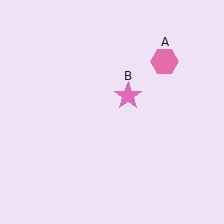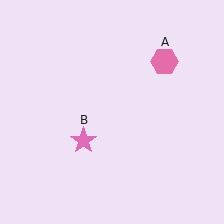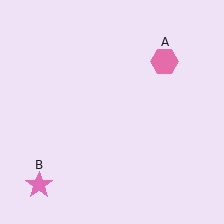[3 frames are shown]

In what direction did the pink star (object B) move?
The pink star (object B) moved down and to the left.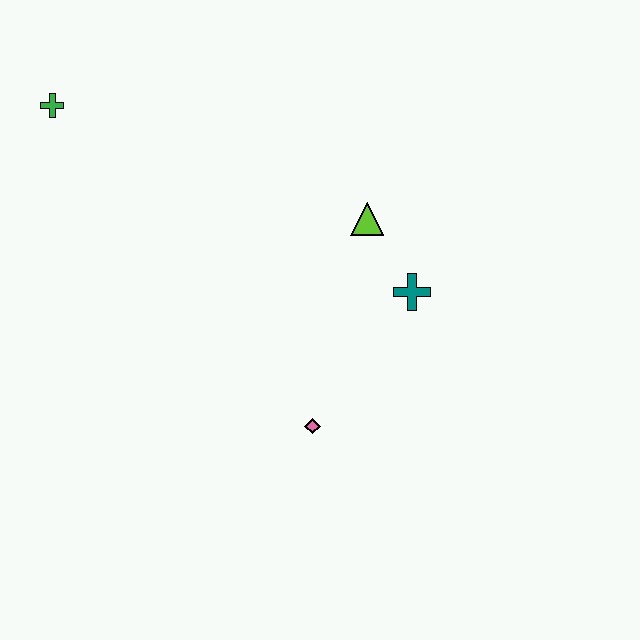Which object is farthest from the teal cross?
The green cross is farthest from the teal cross.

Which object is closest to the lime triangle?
The teal cross is closest to the lime triangle.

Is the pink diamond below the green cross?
Yes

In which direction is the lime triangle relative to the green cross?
The lime triangle is to the right of the green cross.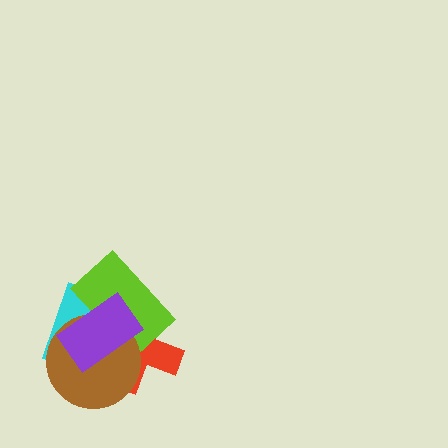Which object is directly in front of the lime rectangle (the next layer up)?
The brown circle is directly in front of the lime rectangle.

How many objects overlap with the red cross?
4 objects overlap with the red cross.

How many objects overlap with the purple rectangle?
4 objects overlap with the purple rectangle.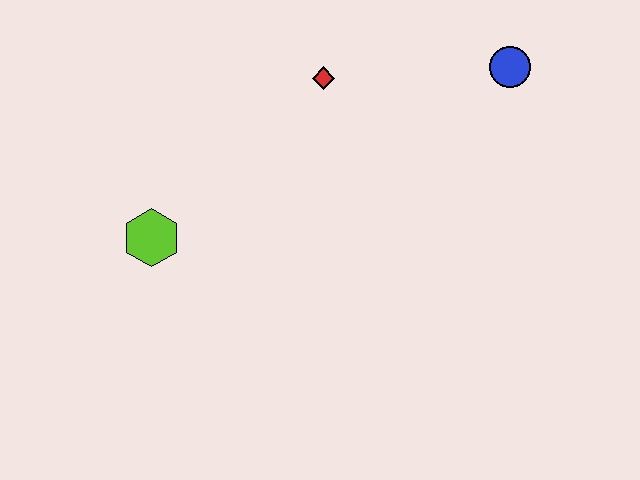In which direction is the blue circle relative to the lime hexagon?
The blue circle is to the right of the lime hexagon.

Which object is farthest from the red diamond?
The lime hexagon is farthest from the red diamond.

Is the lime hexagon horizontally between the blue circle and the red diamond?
No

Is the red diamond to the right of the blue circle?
No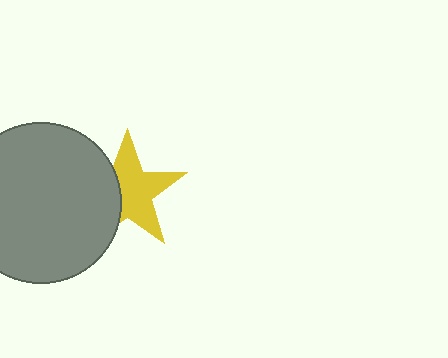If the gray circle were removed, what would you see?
You would see the complete yellow star.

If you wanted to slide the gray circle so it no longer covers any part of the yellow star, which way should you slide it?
Slide it left — that is the most direct way to separate the two shapes.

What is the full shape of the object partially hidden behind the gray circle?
The partially hidden object is a yellow star.